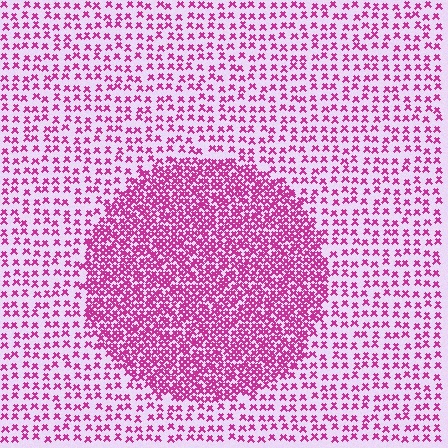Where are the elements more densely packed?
The elements are more densely packed inside the circle boundary.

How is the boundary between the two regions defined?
The boundary is defined by a change in element density (approximately 2.5x ratio). All elements are the same color, size, and shape.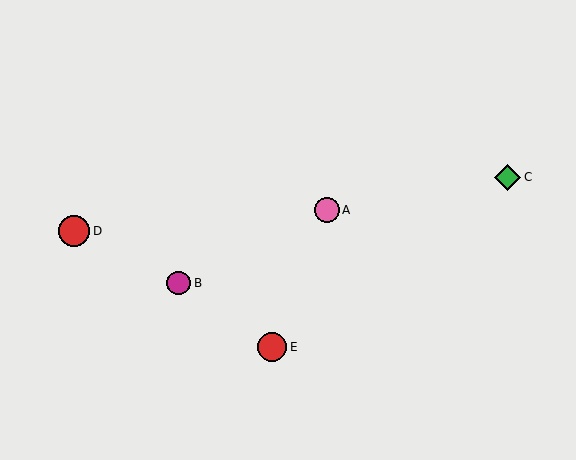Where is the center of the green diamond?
The center of the green diamond is at (508, 177).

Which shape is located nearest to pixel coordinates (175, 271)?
The magenta circle (labeled B) at (179, 283) is nearest to that location.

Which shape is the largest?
The red circle (labeled D) is the largest.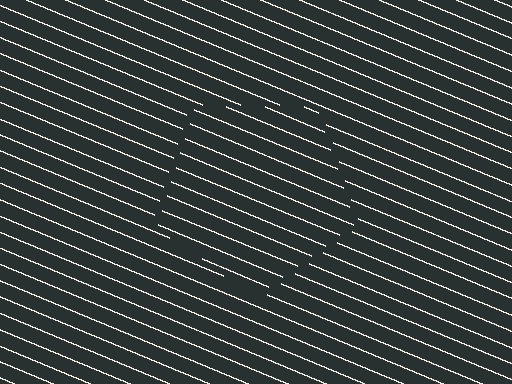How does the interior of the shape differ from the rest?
The interior of the shape contains the same grating, shifted by half a period — the contour is defined by the phase discontinuity where line-ends from the inner and outer gratings abut.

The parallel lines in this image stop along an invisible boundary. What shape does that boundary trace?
An illusory pentagon. The interior of the shape contains the same grating, shifted by half a period — the contour is defined by the phase discontinuity where line-ends from the inner and outer gratings abut.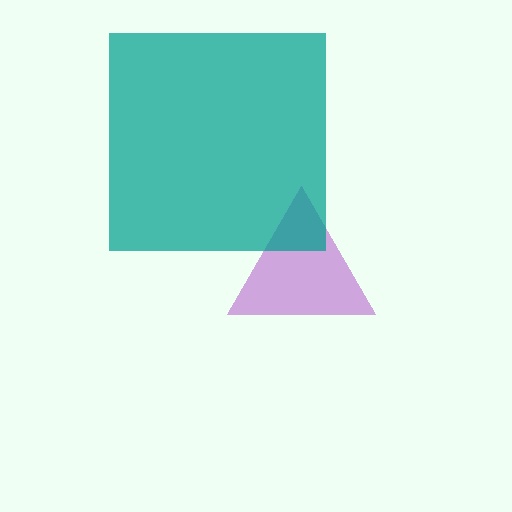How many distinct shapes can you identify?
There are 2 distinct shapes: a purple triangle, a teal square.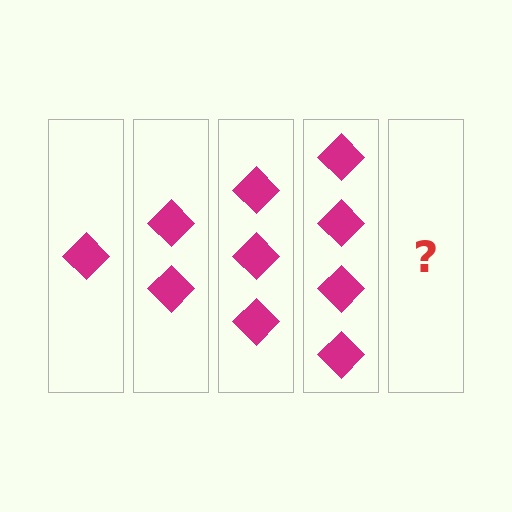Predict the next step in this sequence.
The next step is 5 diamonds.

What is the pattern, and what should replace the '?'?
The pattern is that each step adds one more diamond. The '?' should be 5 diamonds.